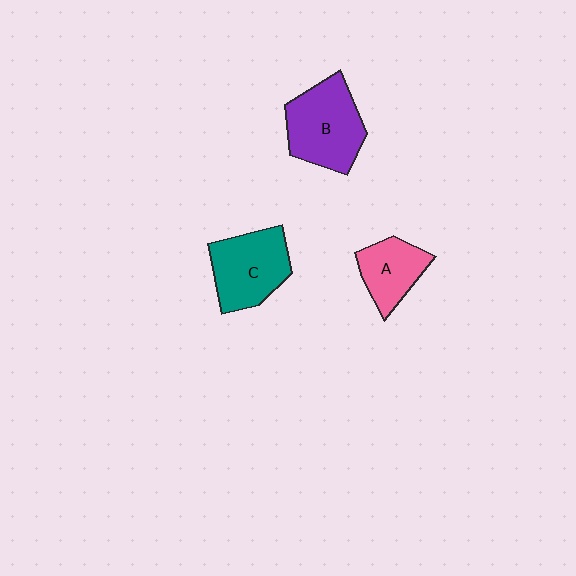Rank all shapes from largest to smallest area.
From largest to smallest: B (purple), C (teal), A (pink).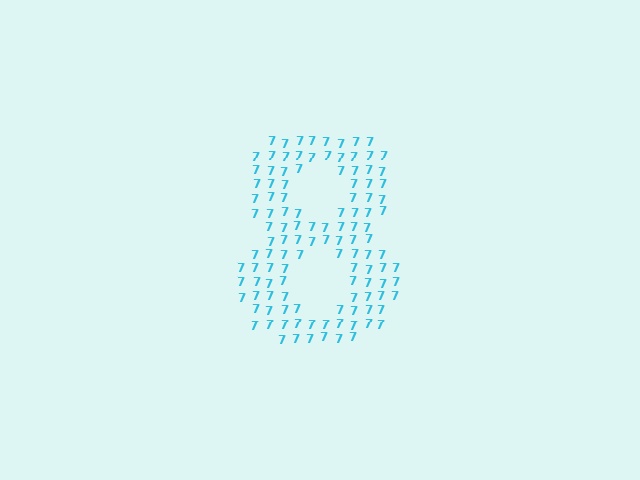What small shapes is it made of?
It is made of small digit 7's.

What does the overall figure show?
The overall figure shows the digit 8.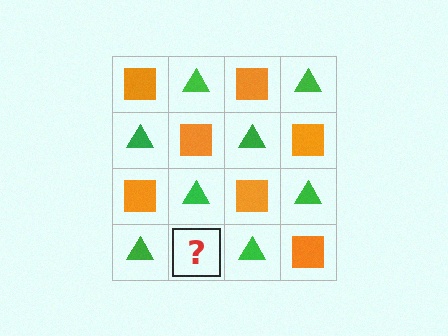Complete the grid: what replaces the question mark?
The question mark should be replaced with an orange square.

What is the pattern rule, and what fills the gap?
The rule is that it alternates orange square and green triangle in a checkerboard pattern. The gap should be filled with an orange square.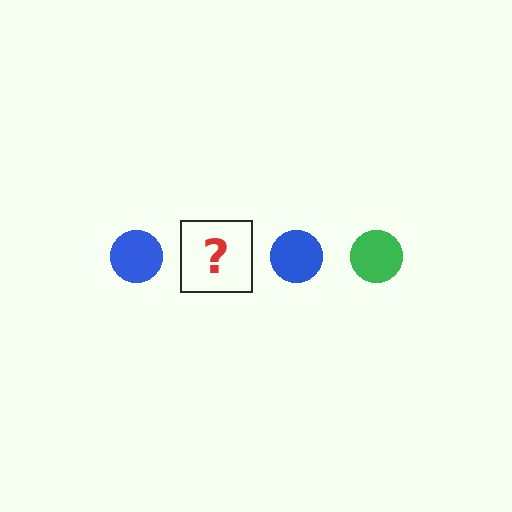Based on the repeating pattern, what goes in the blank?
The blank should be a green circle.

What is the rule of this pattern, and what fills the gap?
The rule is that the pattern cycles through blue, green circles. The gap should be filled with a green circle.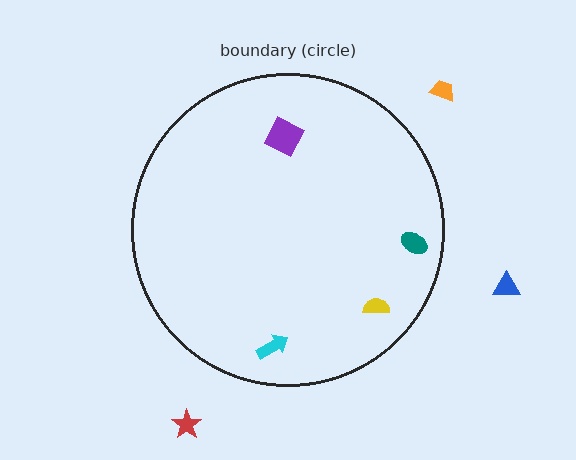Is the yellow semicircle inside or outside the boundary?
Inside.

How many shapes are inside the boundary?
4 inside, 3 outside.